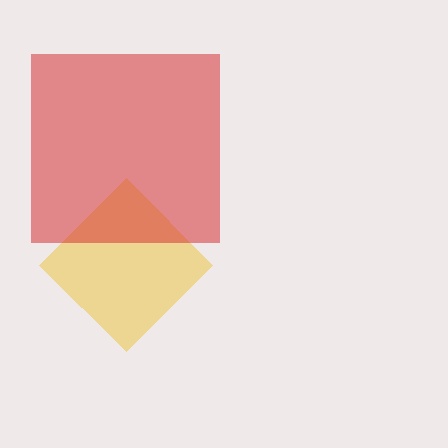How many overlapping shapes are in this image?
There are 2 overlapping shapes in the image.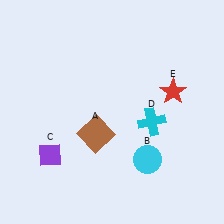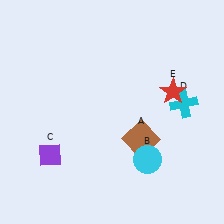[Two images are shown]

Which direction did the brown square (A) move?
The brown square (A) moved right.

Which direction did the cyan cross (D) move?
The cyan cross (D) moved right.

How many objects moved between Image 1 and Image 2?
2 objects moved between the two images.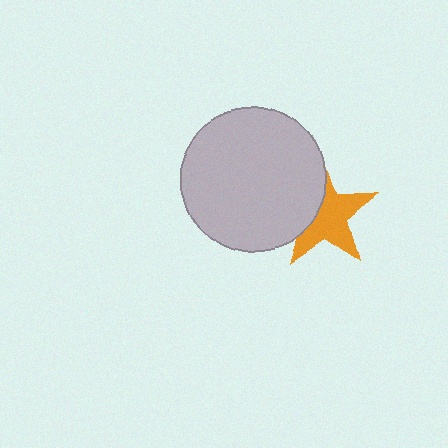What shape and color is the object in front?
The object in front is a light gray circle.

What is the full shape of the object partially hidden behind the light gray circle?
The partially hidden object is an orange star.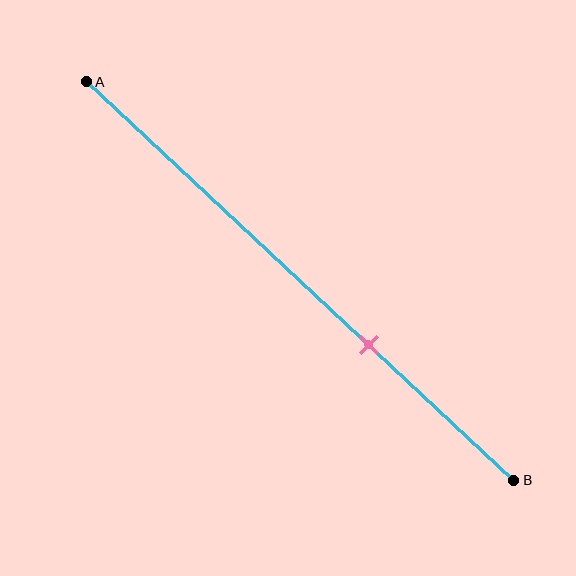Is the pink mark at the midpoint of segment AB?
No, the mark is at about 65% from A, not at the 50% midpoint.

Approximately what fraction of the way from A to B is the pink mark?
The pink mark is approximately 65% of the way from A to B.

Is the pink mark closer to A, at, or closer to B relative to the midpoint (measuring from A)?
The pink mark is closer to point B than the midpoint of segment AB.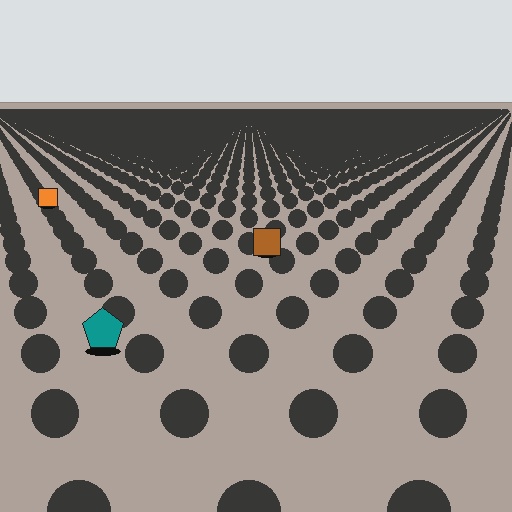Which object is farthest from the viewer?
The orange square is farthest from the viewer. It appears smaller and the ground texture around it is denser.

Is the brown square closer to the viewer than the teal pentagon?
No. The teal pentagon is closer — you can tell from the texture gradient: the ground texture is coarser near it.